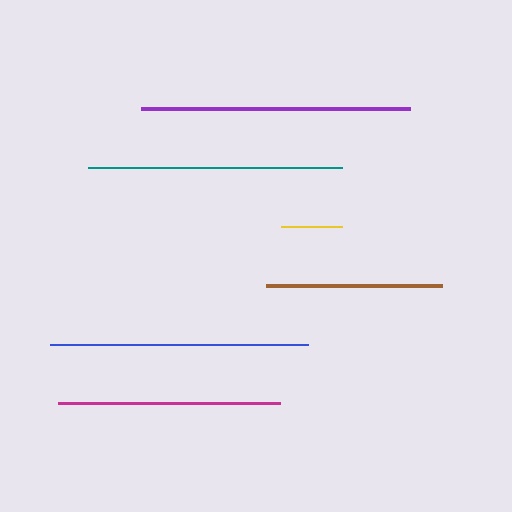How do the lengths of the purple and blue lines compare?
The purple and blue lines are approximately the same length.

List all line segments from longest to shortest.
From longest to shortest: purple, blue, teal, magenta, brown, yellow.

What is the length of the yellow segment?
The yellow segment is approximately 62 pixels long.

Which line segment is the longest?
The purple line is the longest at approximately 270 pixels.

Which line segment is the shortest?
The yellow line is the shortest at approximately 62 pixels.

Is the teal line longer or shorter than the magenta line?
The teal line is longer than the magenta line.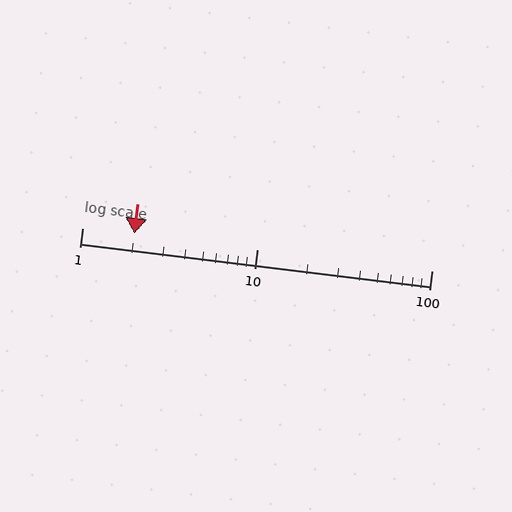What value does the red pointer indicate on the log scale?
The pointer indicates approximately 2.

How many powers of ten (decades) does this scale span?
The scale spans 2 decades, from 1 to 100.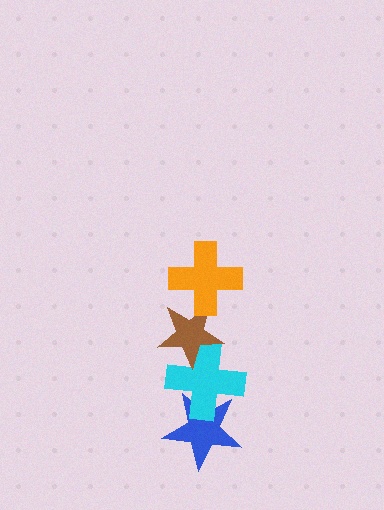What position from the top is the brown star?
The brown star is 2nd from the top.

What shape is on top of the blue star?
The cyan cross is on top of the blue star.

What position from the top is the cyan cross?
The cyan cross is 3rd from the top.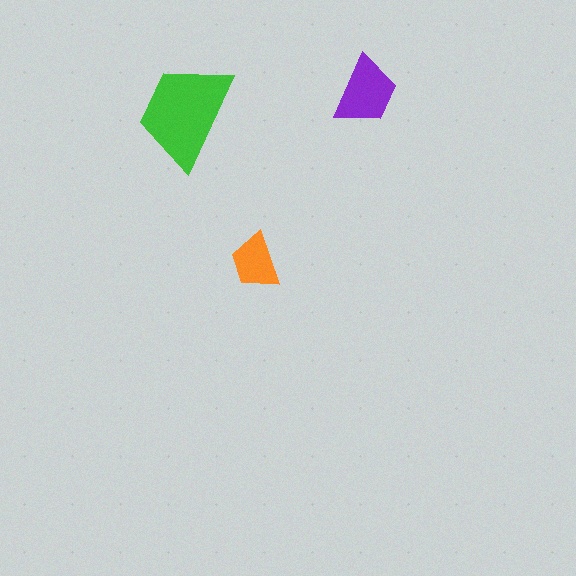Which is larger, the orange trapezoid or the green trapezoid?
The green one.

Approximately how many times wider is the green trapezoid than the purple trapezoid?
About 1.5 times wider.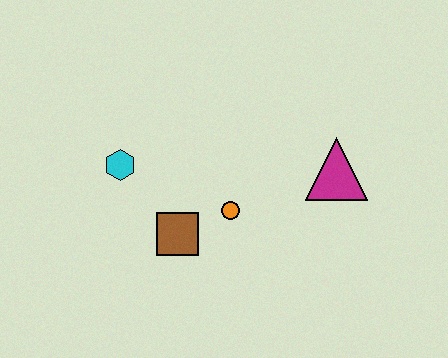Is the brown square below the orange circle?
Yes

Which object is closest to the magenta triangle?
The orange circle is closest to the magenta triangle.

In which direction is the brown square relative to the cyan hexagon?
The brown square is below the cyan hexagon.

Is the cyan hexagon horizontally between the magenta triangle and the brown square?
No